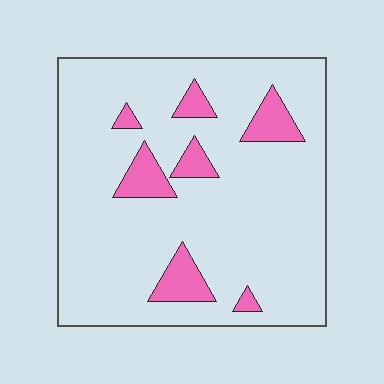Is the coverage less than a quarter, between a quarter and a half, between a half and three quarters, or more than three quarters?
Less than a quarter.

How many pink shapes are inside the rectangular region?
7.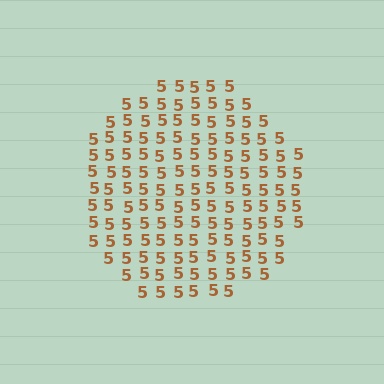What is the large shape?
The large shape is a circle.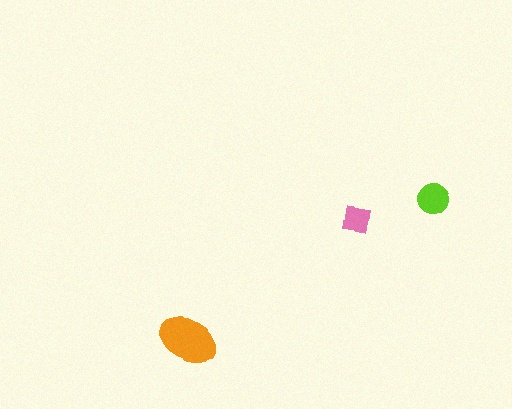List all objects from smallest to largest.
The pink square, the lime circle, the orange ellipse.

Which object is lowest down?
The orange ellipse is bottommost.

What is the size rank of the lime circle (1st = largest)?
2nd.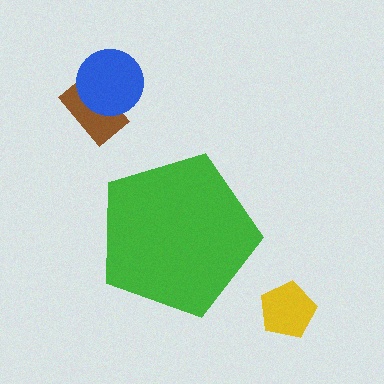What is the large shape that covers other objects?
A green pentagon.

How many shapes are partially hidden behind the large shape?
0 shapes are partially hidden.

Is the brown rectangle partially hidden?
No, the brown rectangle is fully visible.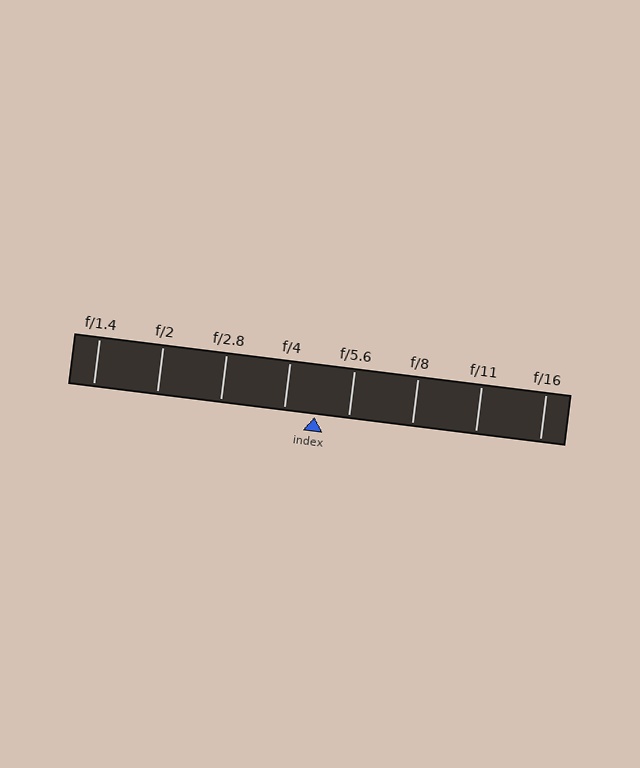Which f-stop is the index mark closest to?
The index mark is closest to f/4.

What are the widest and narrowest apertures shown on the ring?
The widest aperture shown is f/1.4 and the narrowest is f/16.